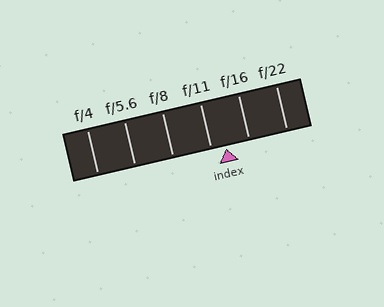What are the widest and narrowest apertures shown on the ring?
The widest aperture shown is f/4 and the narrowest is f/22.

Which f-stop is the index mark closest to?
The index mark is closest to f/11.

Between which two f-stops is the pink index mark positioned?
The index mark is between f/11 and f/16.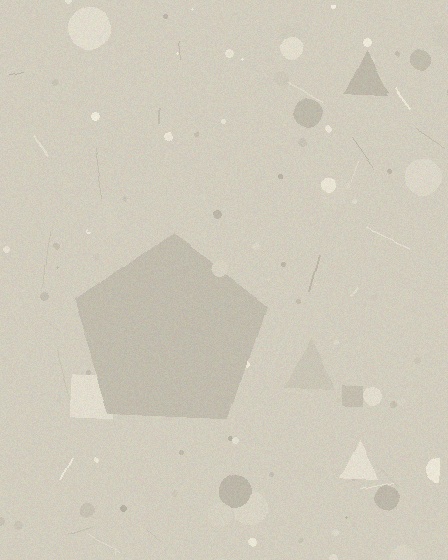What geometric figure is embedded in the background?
A pentagon is embedded in the background.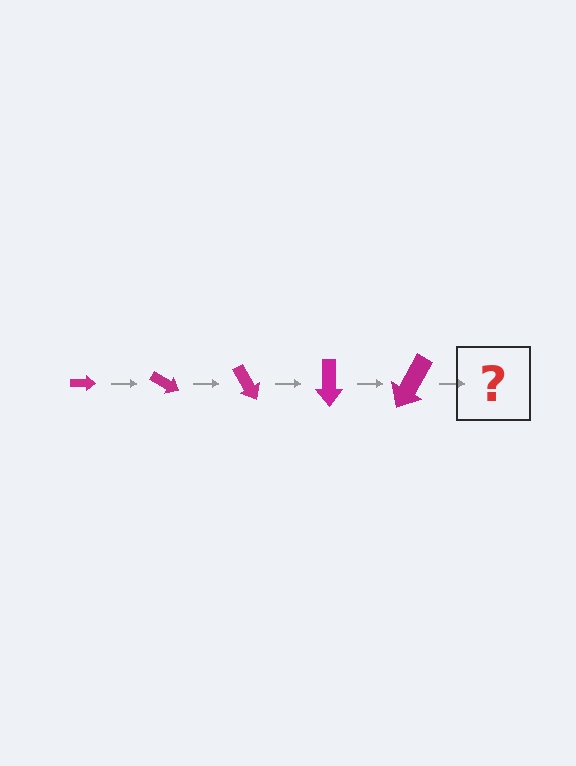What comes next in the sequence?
The next element should be an arrow, larger than the previous one and rotated 150 degrees from the start.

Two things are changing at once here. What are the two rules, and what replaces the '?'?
The two rules are that the arrow grows larger each step and it rotates 30 degrees each step. The '?' should be an arrow, larger than the previous one and rotated 150 degrees from the start.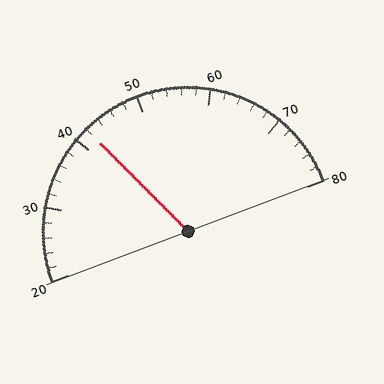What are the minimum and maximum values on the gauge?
The gauge ranges from 20 to 80.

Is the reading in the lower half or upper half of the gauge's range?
The reading is in the lower half of the range (20 to 80).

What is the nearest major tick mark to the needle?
The nearest major tick mark is 40.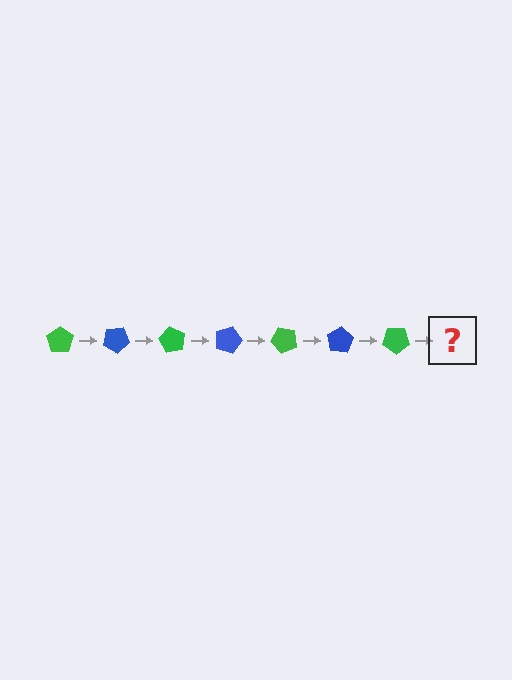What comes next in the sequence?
The next element should be a blue pentagon, rotated 210 degrees from the start.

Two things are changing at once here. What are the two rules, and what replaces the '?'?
The two rules are that it rotates 30 degrees each step and the color cycles through green and blue. The '?' should be a blue pentagon, rotated 210 degrees from the start.